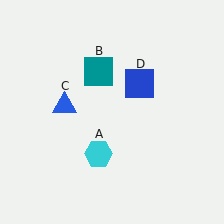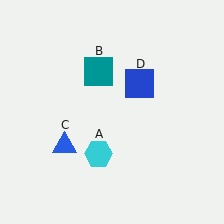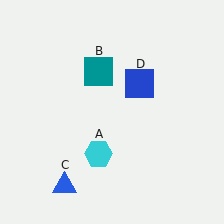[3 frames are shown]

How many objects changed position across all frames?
1 object changed position: blue triangle (object C).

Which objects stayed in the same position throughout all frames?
Cyan hexagon (object A) and teal square (object B) and blue square (object D) remained stationary.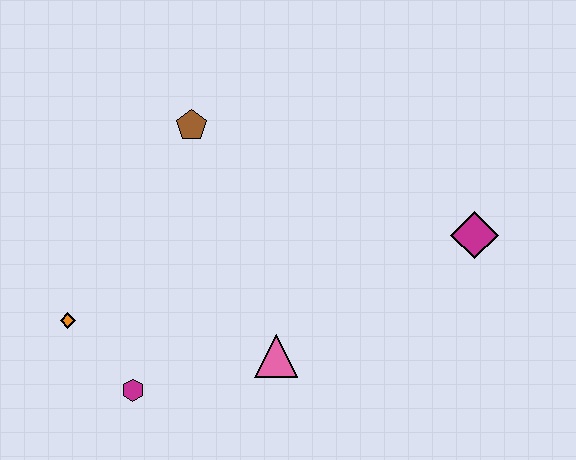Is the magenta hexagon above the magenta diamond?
No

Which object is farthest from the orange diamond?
The magenta diamond is farthest from the orange diamond.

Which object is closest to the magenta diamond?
The pink triangle is closest to the magenta diamond.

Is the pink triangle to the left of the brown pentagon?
No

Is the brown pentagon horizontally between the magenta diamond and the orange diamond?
Yes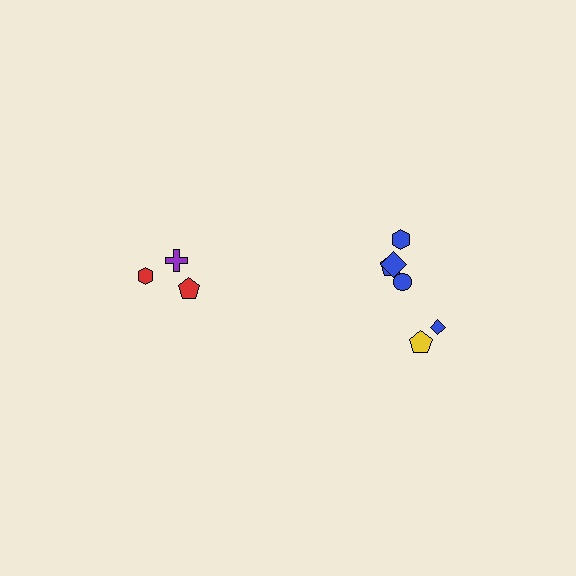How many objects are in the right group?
There are 6 objects.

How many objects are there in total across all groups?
There are 9 objects.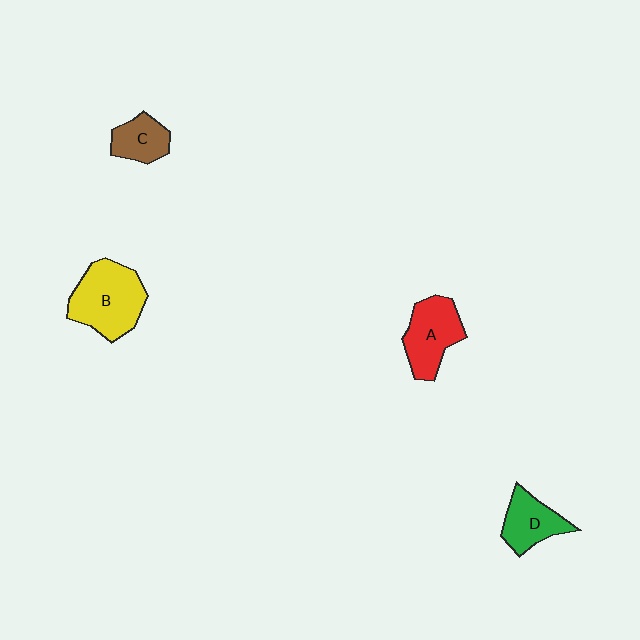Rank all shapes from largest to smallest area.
From largest to smallest: B (yellow), A (red), D (green), C (brown).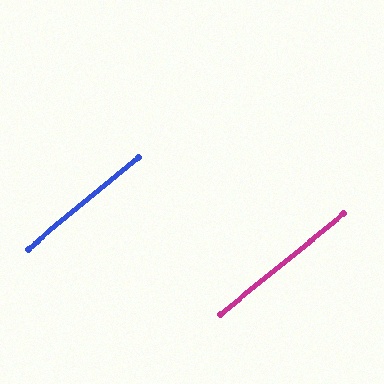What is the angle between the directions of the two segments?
Approximately 1 degree.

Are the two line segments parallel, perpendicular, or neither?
Parallel — their directions differ by only 0.8°.